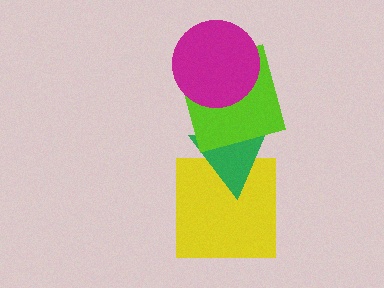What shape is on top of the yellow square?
The green triangle is on top of the yellow square.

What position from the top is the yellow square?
The yellow square is 4th from the top.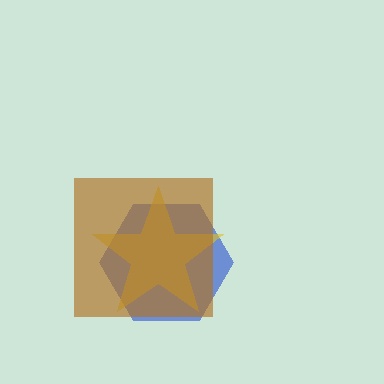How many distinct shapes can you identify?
There are 3 distinct shapes: a blue hexagon, a yellow star, a brown square.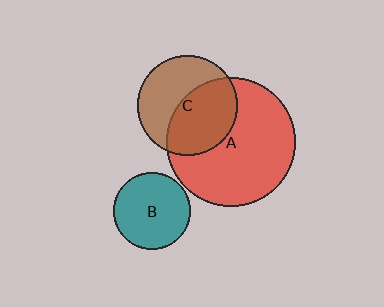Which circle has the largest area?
Circle A (red).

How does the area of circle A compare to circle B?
Approximately 2.8 times.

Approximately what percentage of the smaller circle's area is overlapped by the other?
Approximately 50%.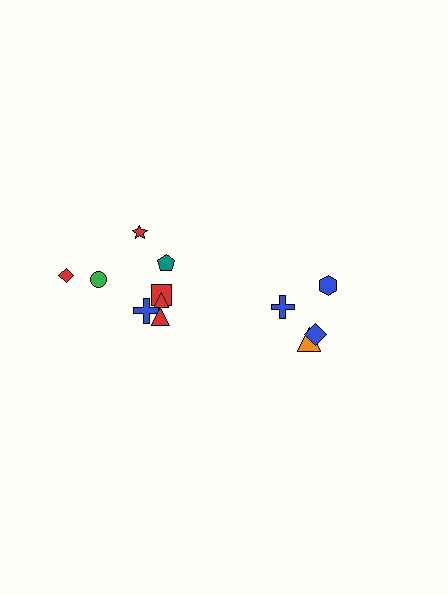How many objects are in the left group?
There are 8 objects.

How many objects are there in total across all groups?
There are 12 objects.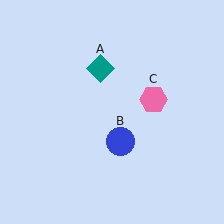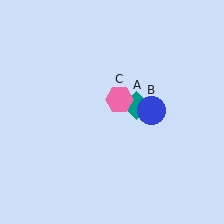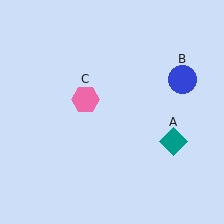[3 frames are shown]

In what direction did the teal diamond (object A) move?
The teal diamond (object A) moved down and to the right.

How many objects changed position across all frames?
3 objects changed position: teal diamond (object A), blue circle (object B), pink hexagon (object C).